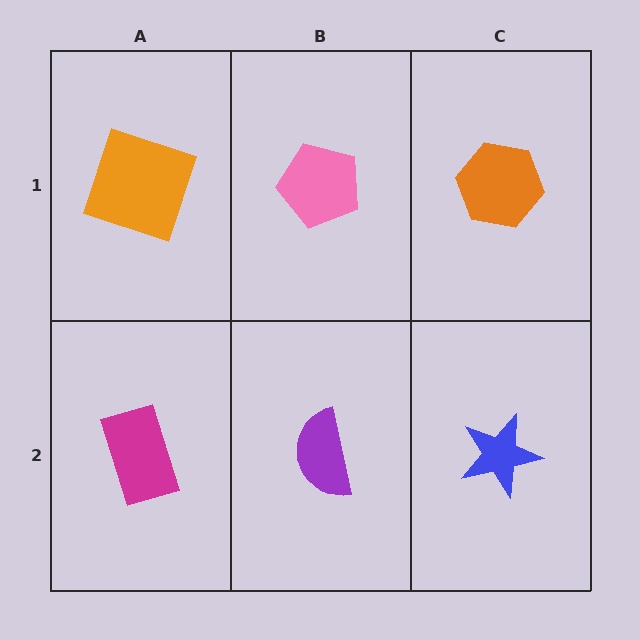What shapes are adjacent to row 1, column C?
A blue star (row 2, column C), a pink pentagon (row 1, column B).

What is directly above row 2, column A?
An orange square.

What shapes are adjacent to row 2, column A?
An orange square (row 1, column A), a purple semicircle (row 2, column B).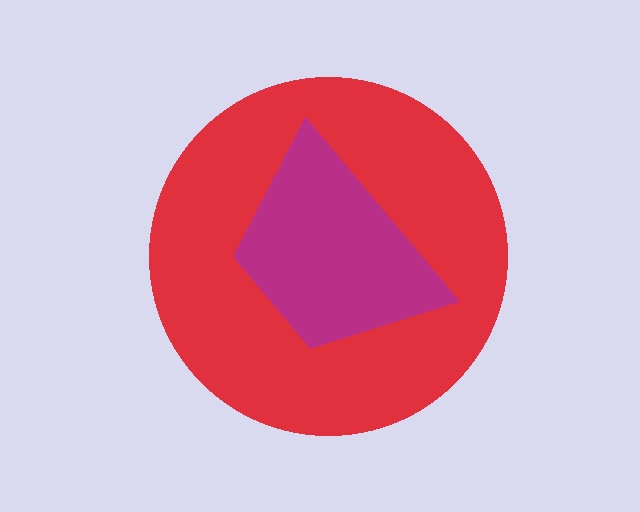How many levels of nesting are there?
2.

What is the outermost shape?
The red circle.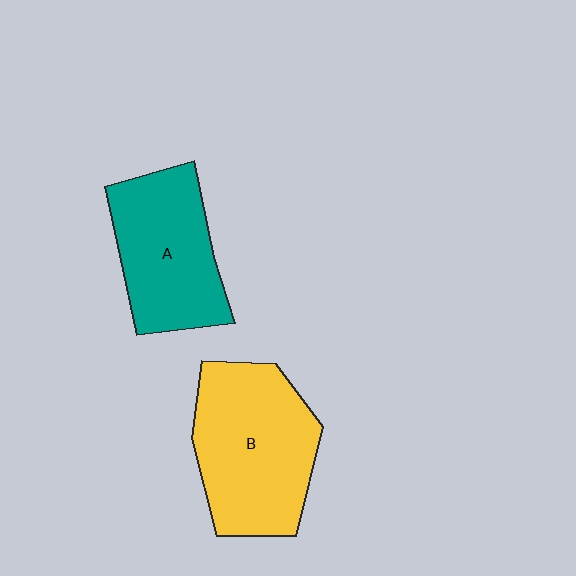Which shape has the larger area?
Shape B (yellow).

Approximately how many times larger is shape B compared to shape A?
Approximately 1.2 times.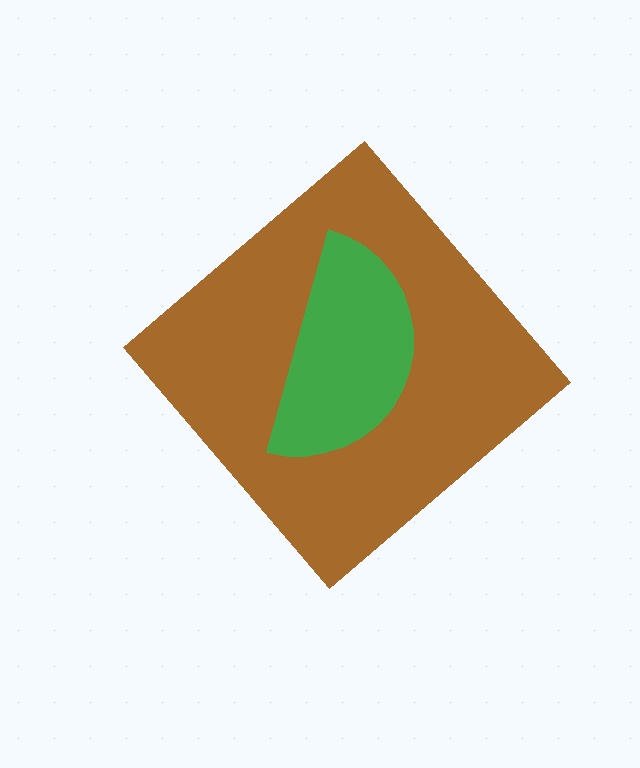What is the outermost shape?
The brown diamond.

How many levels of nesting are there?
2.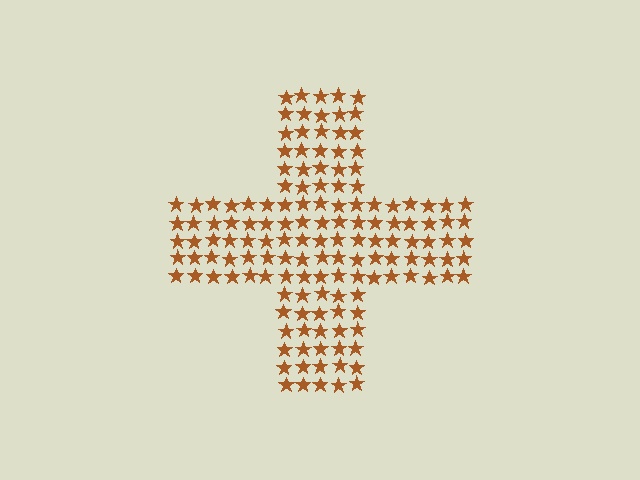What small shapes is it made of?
It is made of small stars.